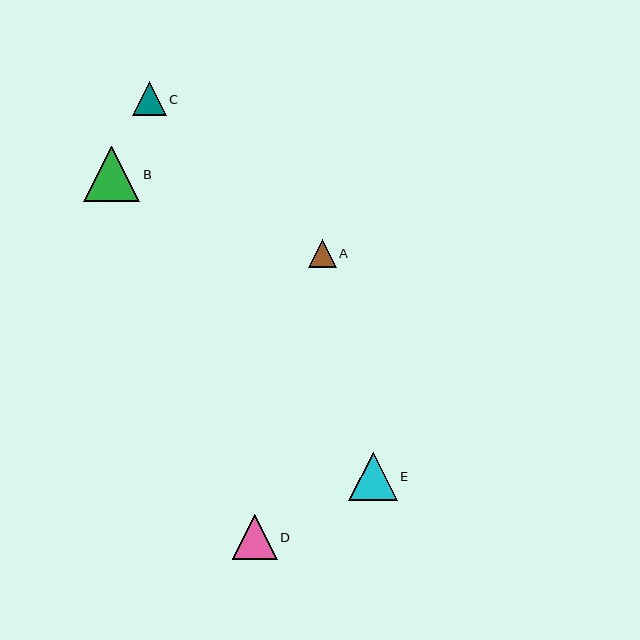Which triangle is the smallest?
Triangle A is the smallest with a size of approximately 28 pixels.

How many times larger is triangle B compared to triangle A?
Triangle B is approximately 2.0 times the size of triangle A.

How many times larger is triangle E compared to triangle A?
Triangle E is approximately 1.7 times the size of triangle A.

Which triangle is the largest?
Triangle B is the largest with a size of approximately 56 pixels.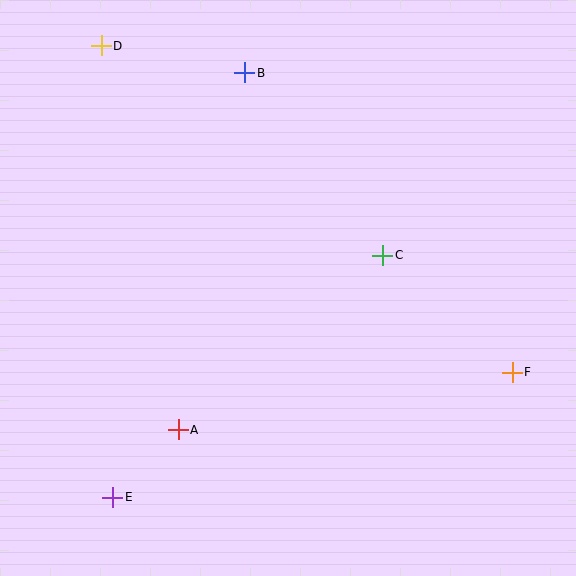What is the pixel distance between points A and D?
The distance between A and D is 392 pixels.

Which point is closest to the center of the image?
Point C at (383, 255) is closest to the center.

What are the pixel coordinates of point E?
Point E is at (113, 497).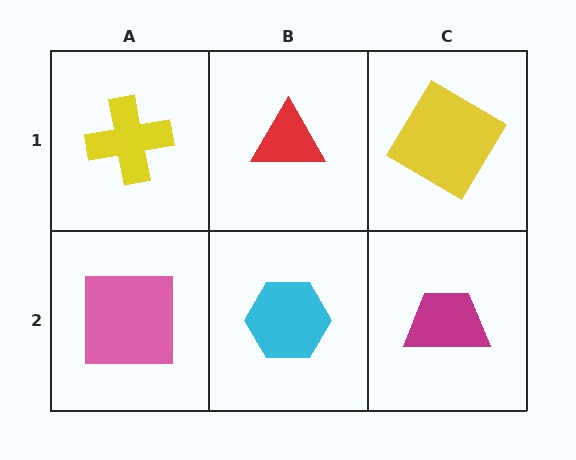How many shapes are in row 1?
3 shapes.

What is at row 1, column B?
A red triangle.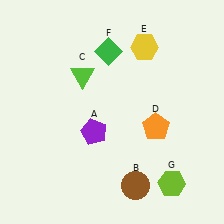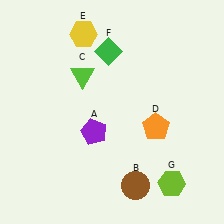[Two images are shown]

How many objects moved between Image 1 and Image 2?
1 object moved between the two images.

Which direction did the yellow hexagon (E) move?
The yellow hexagon (E) moved left.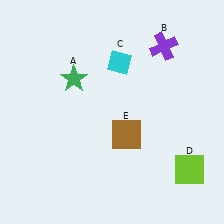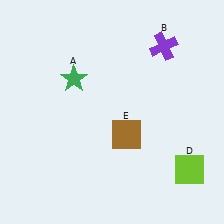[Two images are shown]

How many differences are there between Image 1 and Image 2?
There is 1 difference between the two images.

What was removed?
The cyan diamond (C) was removed in Image 2.